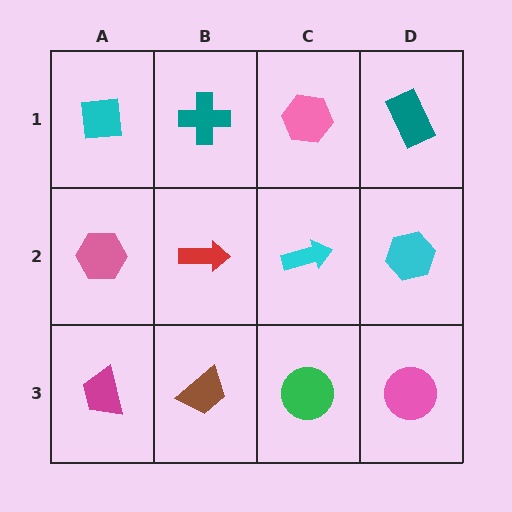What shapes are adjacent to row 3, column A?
A pink hexagon (row 2, column A), a brown trapezoid (row 3, column B).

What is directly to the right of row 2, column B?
A cyan arrow.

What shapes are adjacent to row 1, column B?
A red arrow (row 2, column B), a cyan square (row 1, column A), a pink hexagon (row 1, column C).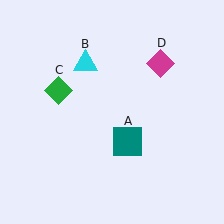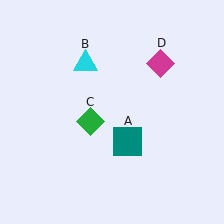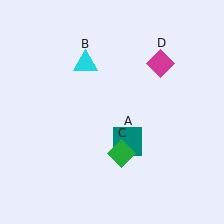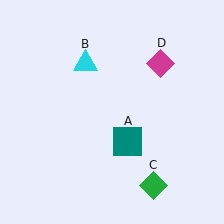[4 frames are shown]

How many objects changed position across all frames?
1 object changed position: green diamond (object C).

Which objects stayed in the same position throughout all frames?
Teal square (object A) and cyan triangle (object B) and magenta diamond (object D) remained stationary.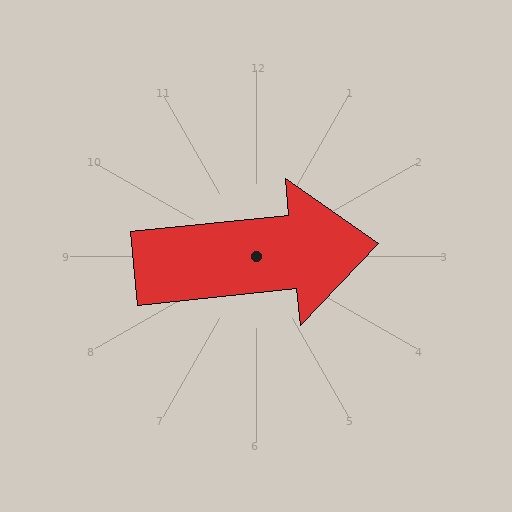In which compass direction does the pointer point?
East.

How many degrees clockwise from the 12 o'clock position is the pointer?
Approximately 84 degrees.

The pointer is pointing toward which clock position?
Roughly 3 o'clock.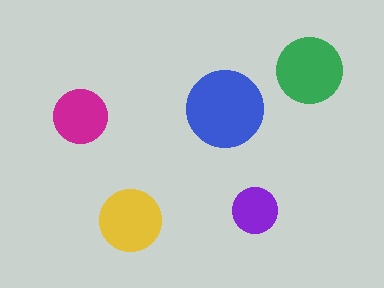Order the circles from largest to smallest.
the blue one, the green one, the yellow one, the magenta one, the purple one.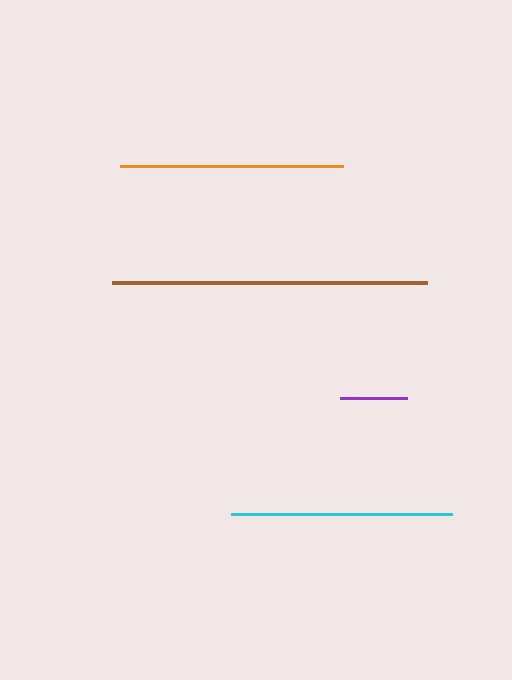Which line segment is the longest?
The brown line is the longest at approximately 314 pixels.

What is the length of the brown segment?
The brown segment is approximately 314 pixels long.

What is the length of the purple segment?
The purple segment is approximately 67 pixels long.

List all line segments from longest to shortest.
From longest to shortest: brown, orange, cyan, purple.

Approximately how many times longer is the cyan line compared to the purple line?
The cyan line is approximately 3.3 times the length of the purple line.